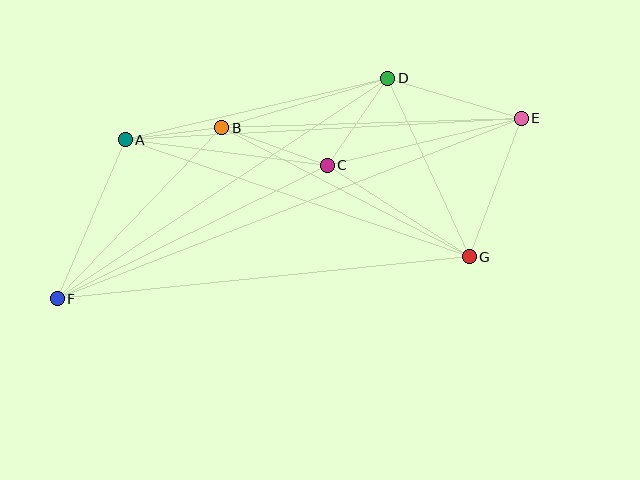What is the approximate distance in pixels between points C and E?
The distance between C and E is approximately 200 pixels.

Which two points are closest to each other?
Points A and B are closest to each other.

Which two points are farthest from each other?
Points E and F are farthest from each other.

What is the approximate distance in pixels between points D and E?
The distance between D and E is approximately 139 pixels.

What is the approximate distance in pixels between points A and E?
The distance between A and E is approximately 397 pixels.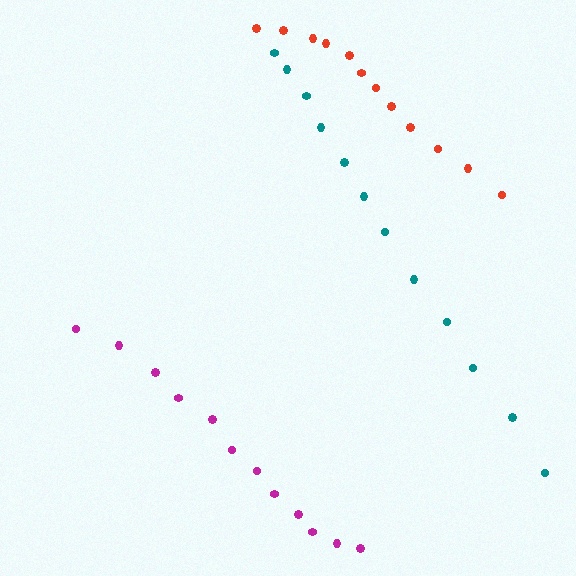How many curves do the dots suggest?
There are 3 distinct paths.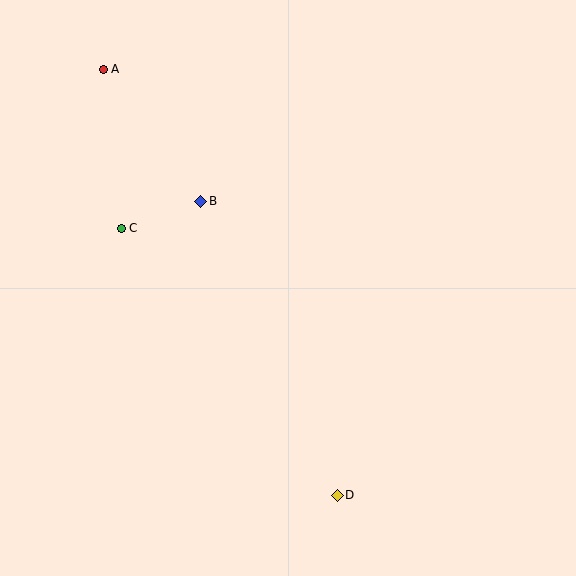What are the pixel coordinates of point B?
Point B is at (201, 201).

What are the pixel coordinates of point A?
Point A is at (103, 69).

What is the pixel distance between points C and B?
The distance between C and B is 84 pixels.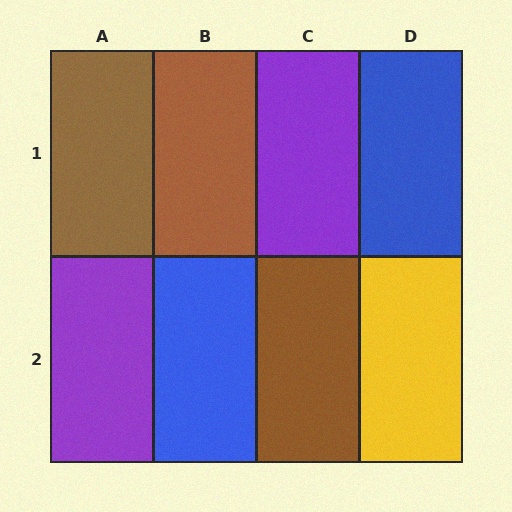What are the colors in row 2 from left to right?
Purple, blue, brown, yellow.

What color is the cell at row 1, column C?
Purple.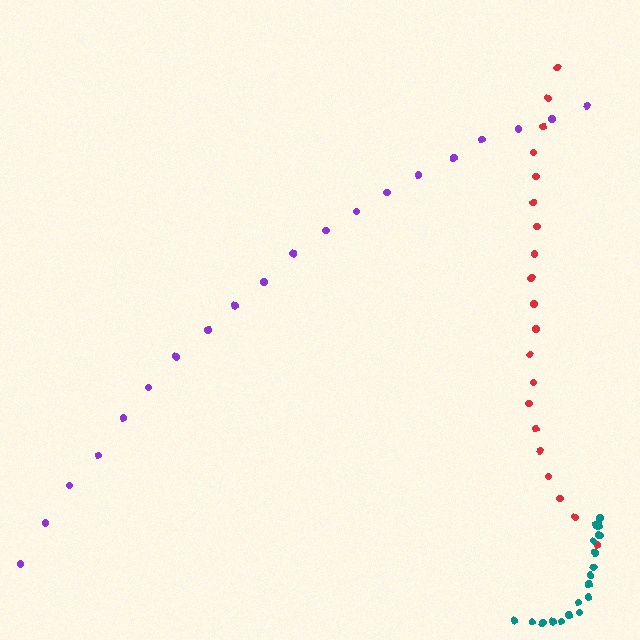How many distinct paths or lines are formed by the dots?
There are 3 distinct paths.